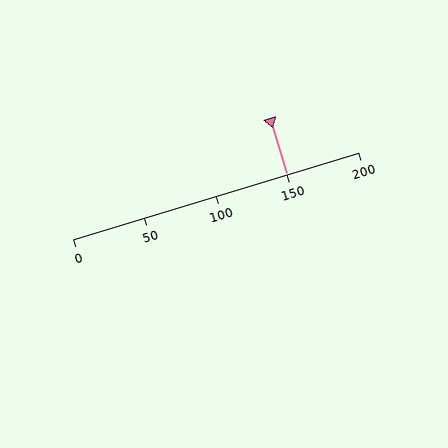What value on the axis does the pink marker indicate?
The marker indicates approximately 150.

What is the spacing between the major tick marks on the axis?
The major ticks are spaced 50 apart.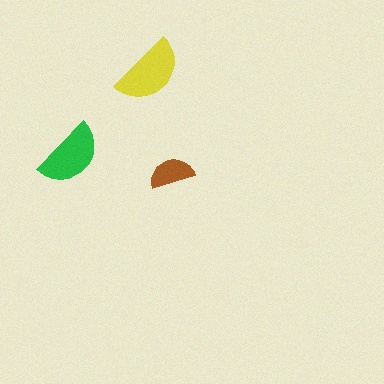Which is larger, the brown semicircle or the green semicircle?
The green one.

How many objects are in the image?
There are 3 objects in the image.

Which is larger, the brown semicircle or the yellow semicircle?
The yellow one.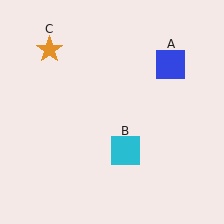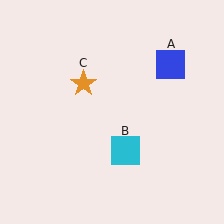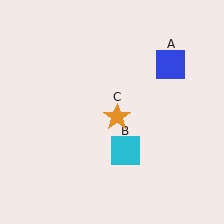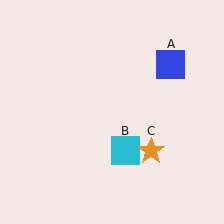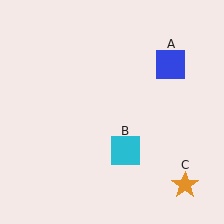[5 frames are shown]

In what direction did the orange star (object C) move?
The orange star (object C) moved down and to the right.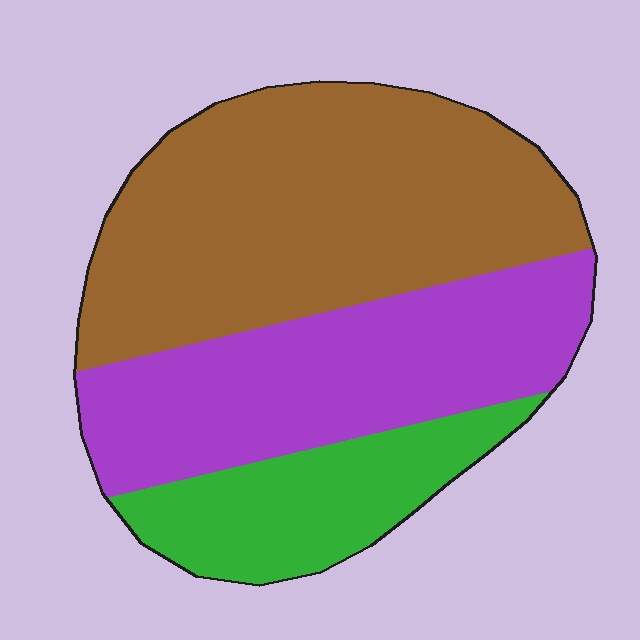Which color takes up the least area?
Green, at roughly 20%.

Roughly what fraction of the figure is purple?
Purple takes up about one third (1/3) of the figure.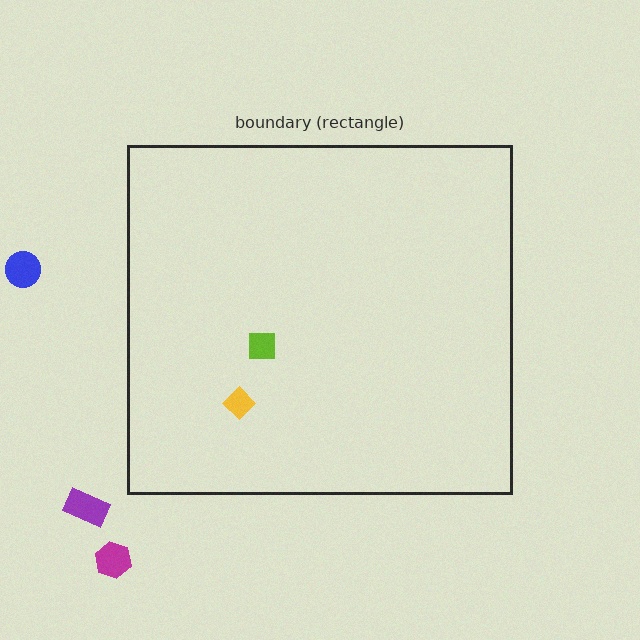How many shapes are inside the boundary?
2 inside, 3 outside.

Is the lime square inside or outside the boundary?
Inside.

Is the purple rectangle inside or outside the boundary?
Outside.